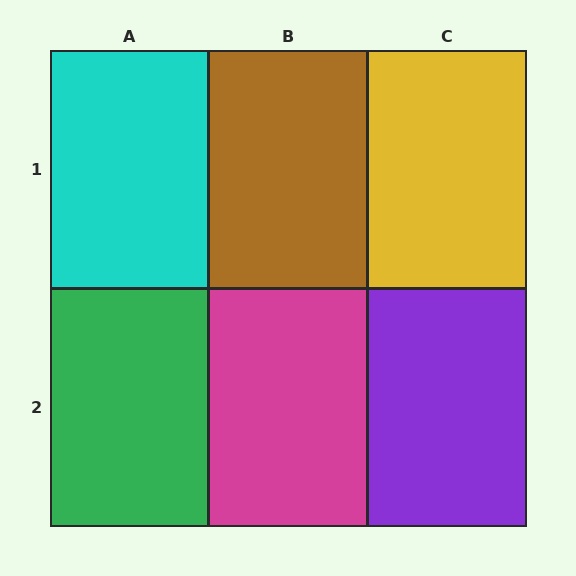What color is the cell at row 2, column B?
Magenta.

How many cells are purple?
1 cell is purple.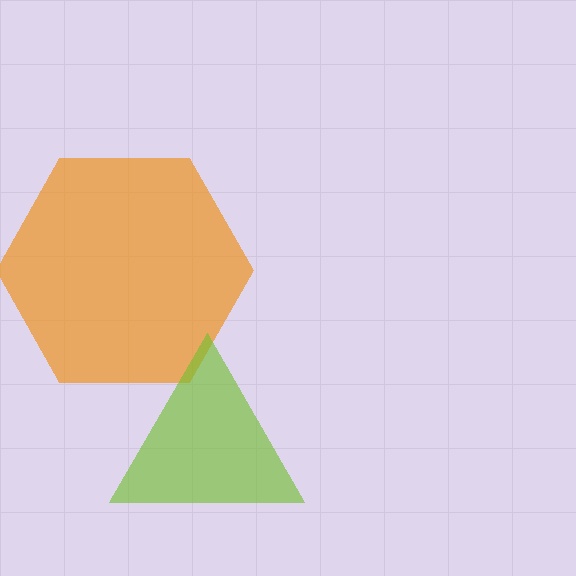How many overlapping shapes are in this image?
There are 2 overlapping shapes in the image.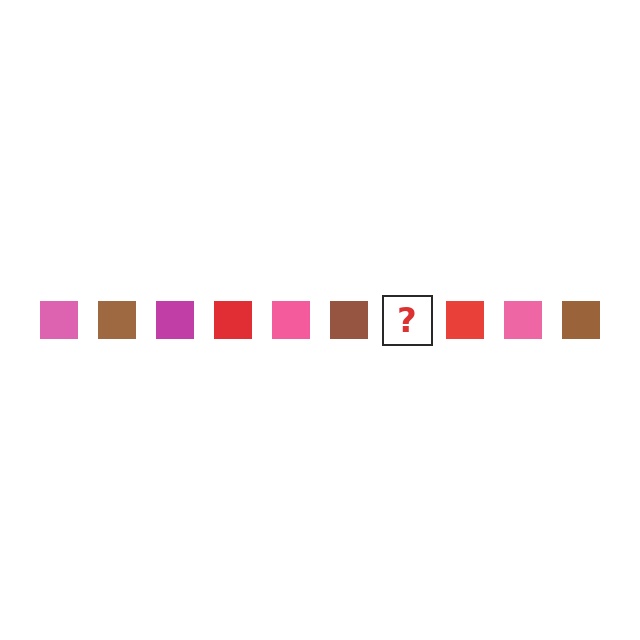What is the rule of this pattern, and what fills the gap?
The rule is that the pattern cycles through pink, brown, magenta, red squares. The gap should be filled with a magenta square.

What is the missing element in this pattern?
The missing element is a magenta square.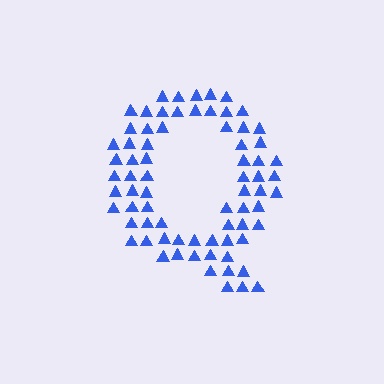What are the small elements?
The small elements are triangles.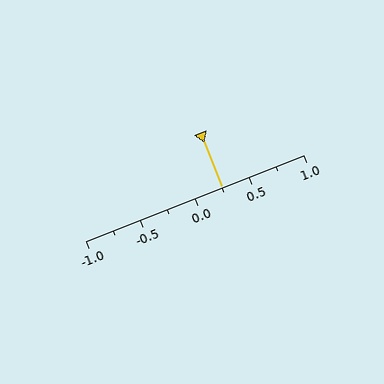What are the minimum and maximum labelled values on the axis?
The axis runs from -1.0 to 1.0.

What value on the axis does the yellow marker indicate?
The marker indicates approximately 0.25.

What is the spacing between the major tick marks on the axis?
The major ticks are spaced 0.5 apart.